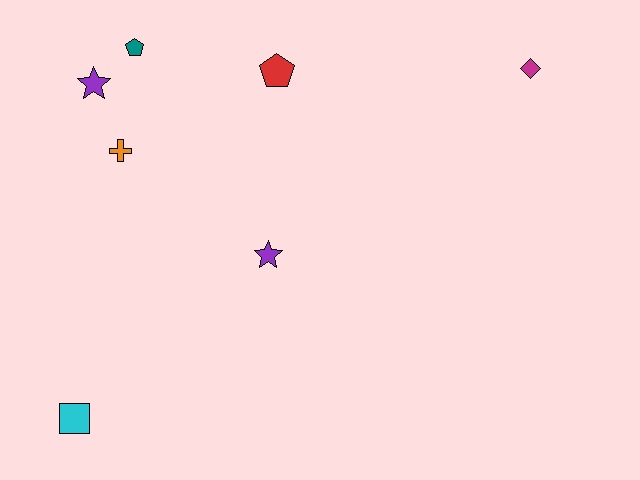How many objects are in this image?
There are 7 objects.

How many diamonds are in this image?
There is 1 diamond.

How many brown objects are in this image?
There are no brown objects.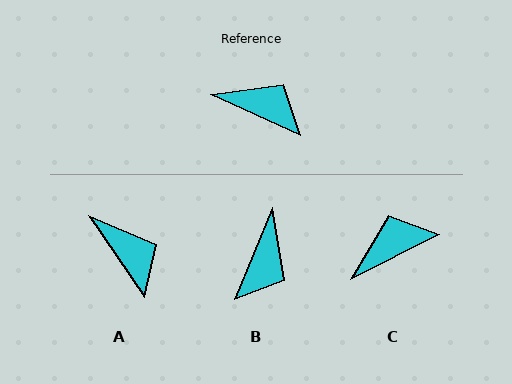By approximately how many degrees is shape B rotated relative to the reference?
Approximately 88 degrees clockwise.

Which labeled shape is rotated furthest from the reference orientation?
B, about 88 degrees away.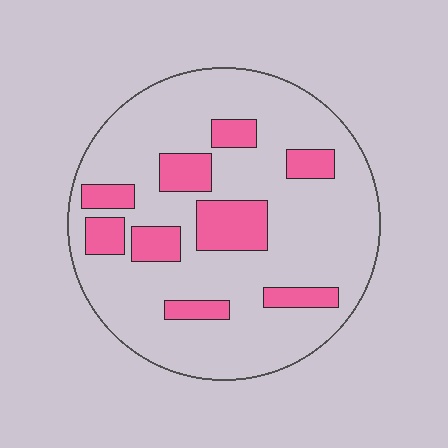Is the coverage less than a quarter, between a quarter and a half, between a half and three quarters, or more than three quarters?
Less than a quarter.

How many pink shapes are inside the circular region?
9.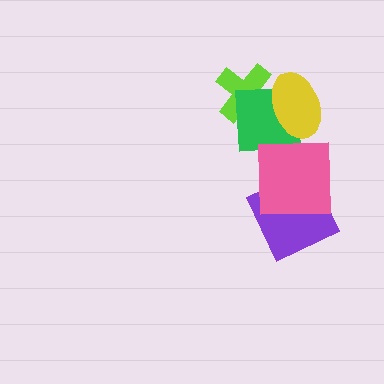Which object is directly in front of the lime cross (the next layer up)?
The green square is directly in front of the lime cross.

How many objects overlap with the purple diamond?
1 object overlaps with the purple diamond.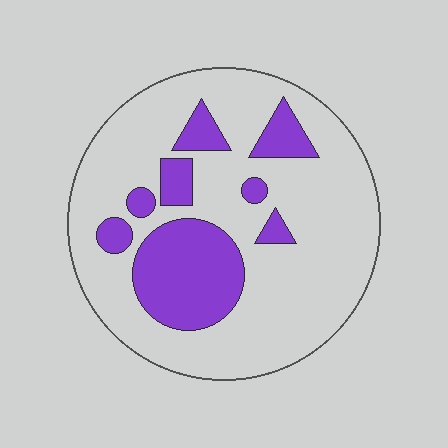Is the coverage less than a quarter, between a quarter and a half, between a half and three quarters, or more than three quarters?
Less than a quarter.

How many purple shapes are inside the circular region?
8.